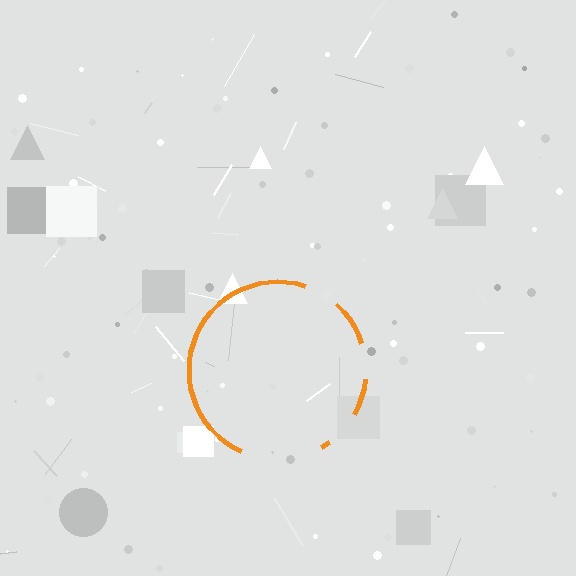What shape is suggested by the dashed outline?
The dashed outline suggests a circle.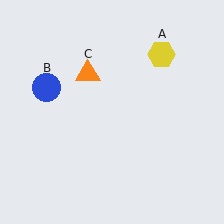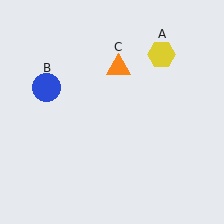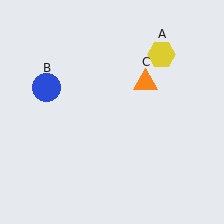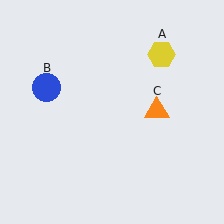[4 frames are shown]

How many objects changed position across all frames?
1 object changed position: orange triangle (object C).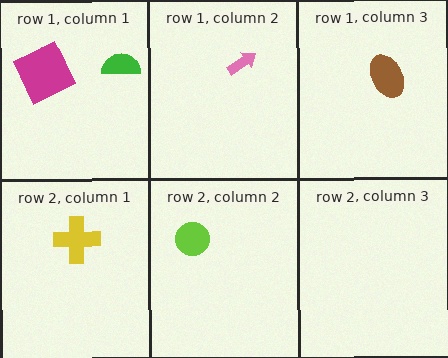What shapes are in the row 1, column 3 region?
The brown ellipse.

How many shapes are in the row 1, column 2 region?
1.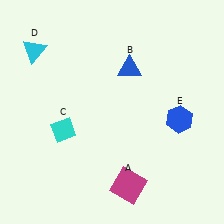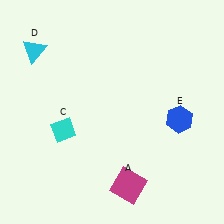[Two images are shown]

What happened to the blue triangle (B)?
The blue triangle (B) was removed in Image 2. It was in the top-right area of Image 1.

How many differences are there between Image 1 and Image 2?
There is 1 difference between the two images.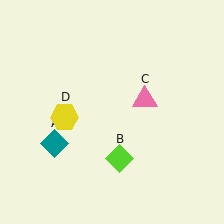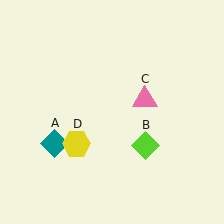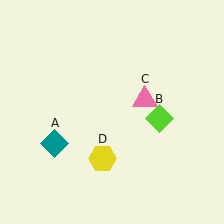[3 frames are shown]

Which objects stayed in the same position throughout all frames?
Teal diamond (object A) and pink triangle (object C) remained stationary.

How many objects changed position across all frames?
2 objects changed position: lime diamond (object B), yellow hexagon (object D).